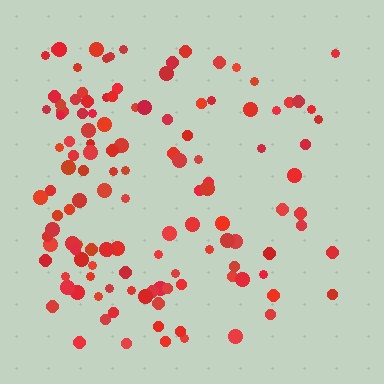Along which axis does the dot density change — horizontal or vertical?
Horizontal.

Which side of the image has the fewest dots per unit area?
The right.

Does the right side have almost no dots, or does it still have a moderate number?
Still a moderate number, just noticeably fewer than the left.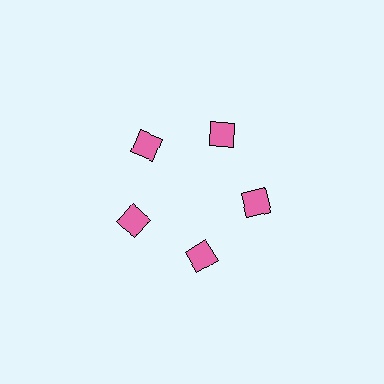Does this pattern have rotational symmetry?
Yes, this pattern has 5-fold rotational symmetry. It looks the same after rotating 72 degrees around the center.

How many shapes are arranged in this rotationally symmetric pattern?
There are 5 shapes, arranged in 5 groups of 1.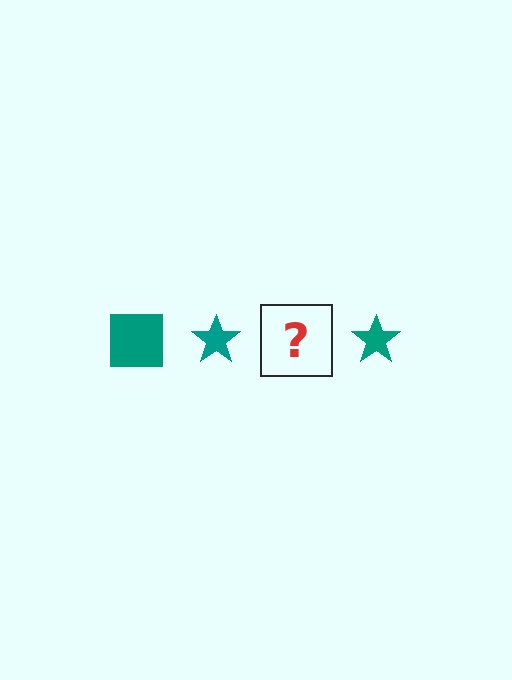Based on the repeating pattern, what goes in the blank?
The blank should be a teal square.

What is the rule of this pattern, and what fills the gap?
The rule is that the pattern cycles through square, star shapes in teal. The gap should be filled with a teal square.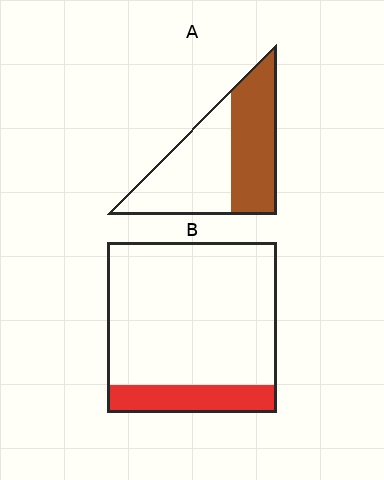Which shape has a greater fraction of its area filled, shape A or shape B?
Shape A.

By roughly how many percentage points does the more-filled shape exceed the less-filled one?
By roughly 30 percentage points (A over B).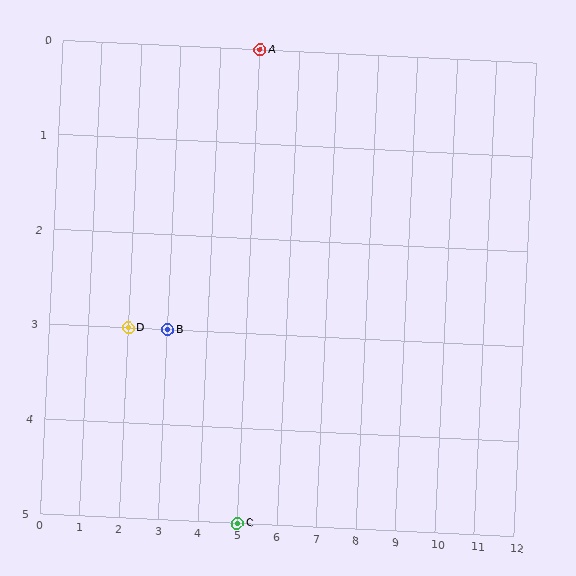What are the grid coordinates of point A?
Point A is at grid coordinates (5, 0).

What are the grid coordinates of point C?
Point C is at grid coordinates (5, 5).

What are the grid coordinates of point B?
Point B is at grid coordinates (3, 3).